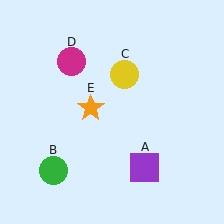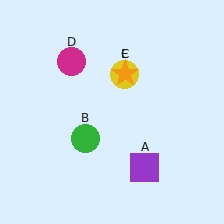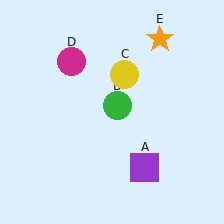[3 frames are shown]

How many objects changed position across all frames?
2 objects changed position: green circle (object B), orange star (object E).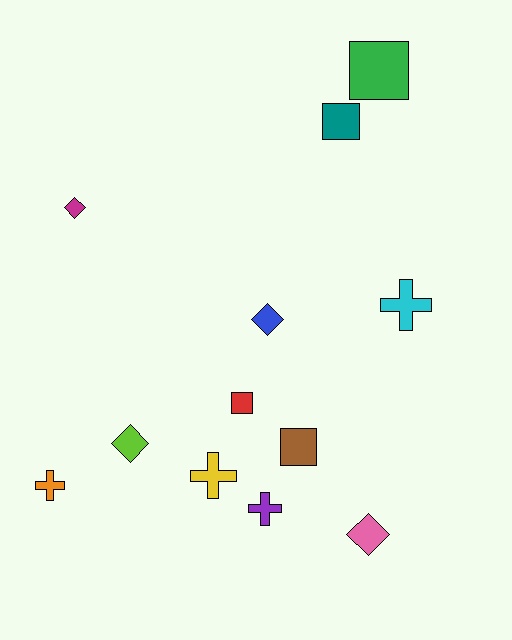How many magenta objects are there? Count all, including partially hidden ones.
There is 1 magenta object.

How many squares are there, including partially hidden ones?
There are 4 squares.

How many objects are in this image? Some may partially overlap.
There are 12 objects.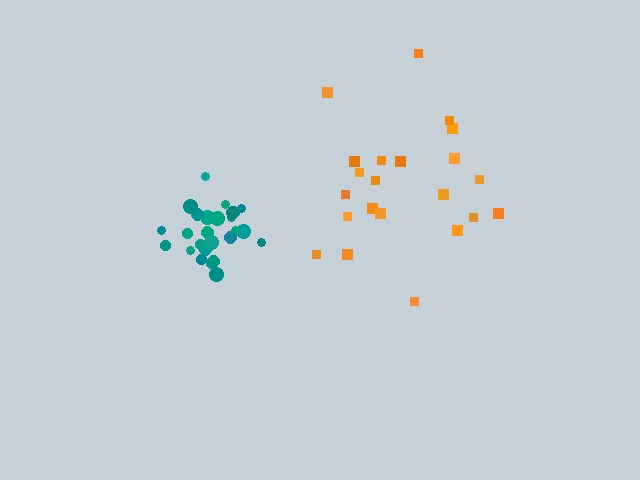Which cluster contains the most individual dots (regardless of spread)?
Teal (27).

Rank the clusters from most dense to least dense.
teal, orange.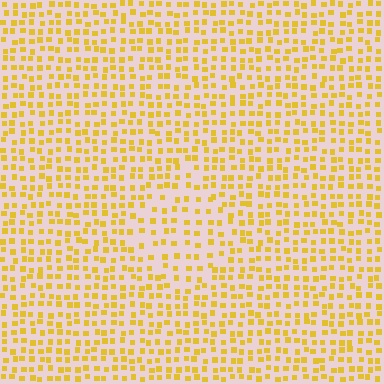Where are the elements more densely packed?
The elements are more densely packed outside the diamond boundary.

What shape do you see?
I see a diamond.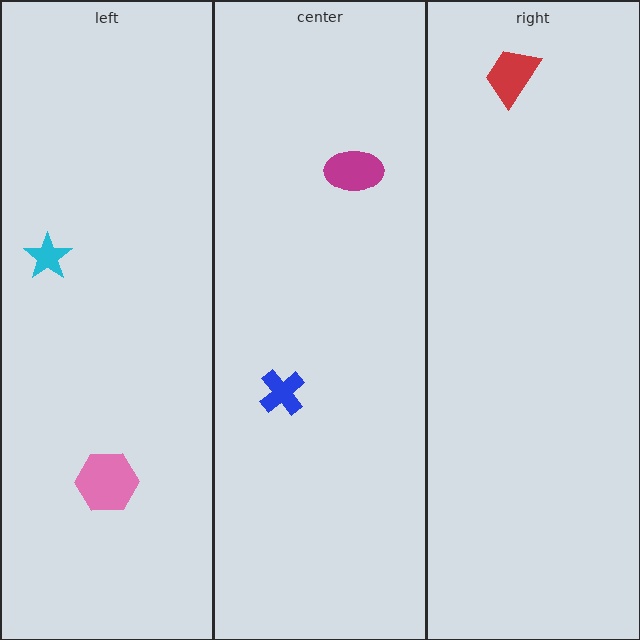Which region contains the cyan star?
The left region.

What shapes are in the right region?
The red trapezoid.